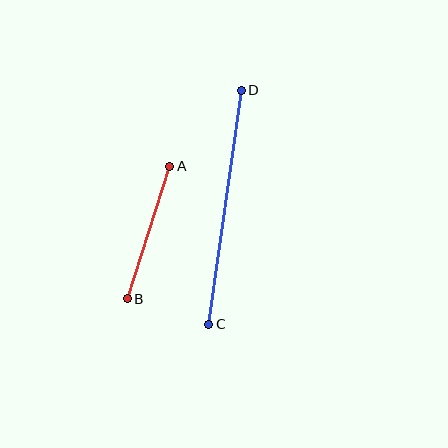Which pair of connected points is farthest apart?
Points C and D are farthest apart.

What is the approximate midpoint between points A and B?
The midpoint is at approximately (149, 233) pixels.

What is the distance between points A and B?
The distance is approximately 139 pixels.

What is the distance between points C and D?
The distance is approximately 236 pixels.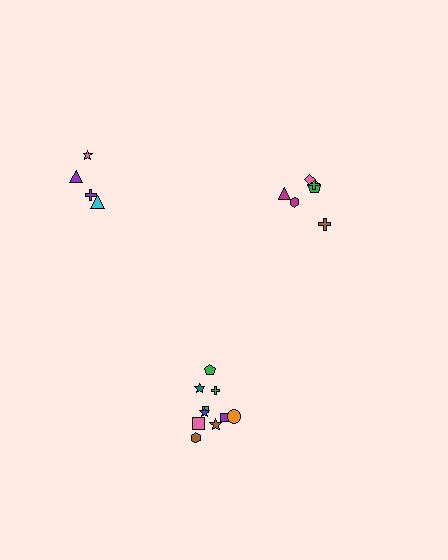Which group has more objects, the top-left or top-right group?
The top-right group.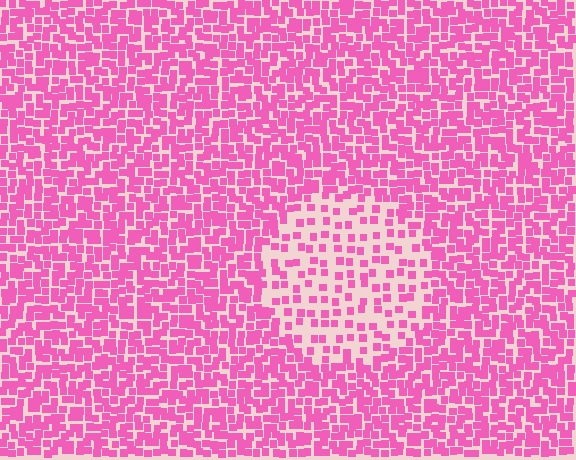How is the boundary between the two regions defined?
The boundary is defined by a change in element density (approximately 2.3x ratio). All elements are the same color, size, and shape.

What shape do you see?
I see a circle.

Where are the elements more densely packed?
The elements are more densely packed outside the circle boundary.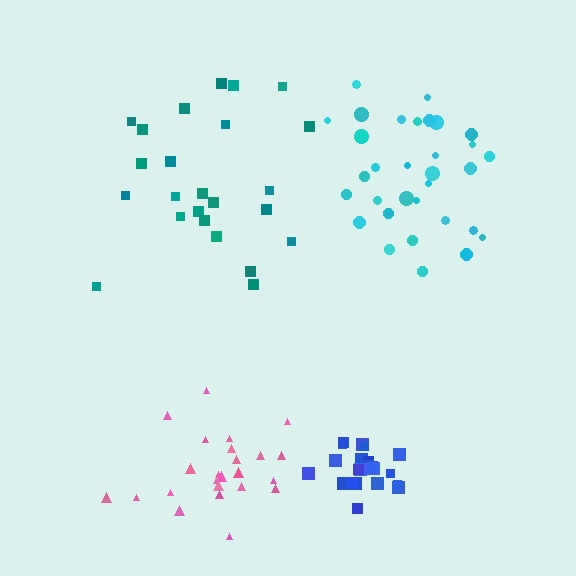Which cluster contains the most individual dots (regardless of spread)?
Cyan (32).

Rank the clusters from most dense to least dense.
blue, pink, cyan, teal.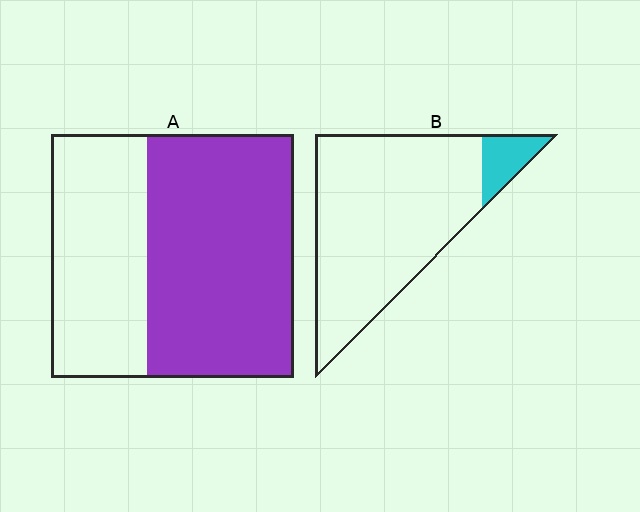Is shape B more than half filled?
No.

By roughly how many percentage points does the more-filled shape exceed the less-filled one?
By roughly 50 percentage points (A over B).